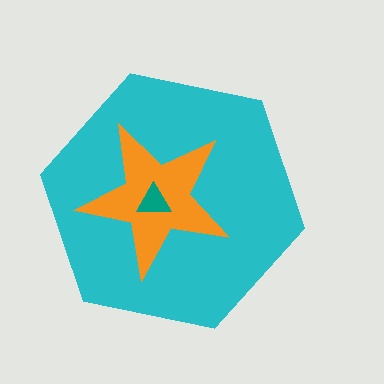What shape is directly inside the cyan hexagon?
The orange star.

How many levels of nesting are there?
3.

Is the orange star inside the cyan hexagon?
Yes.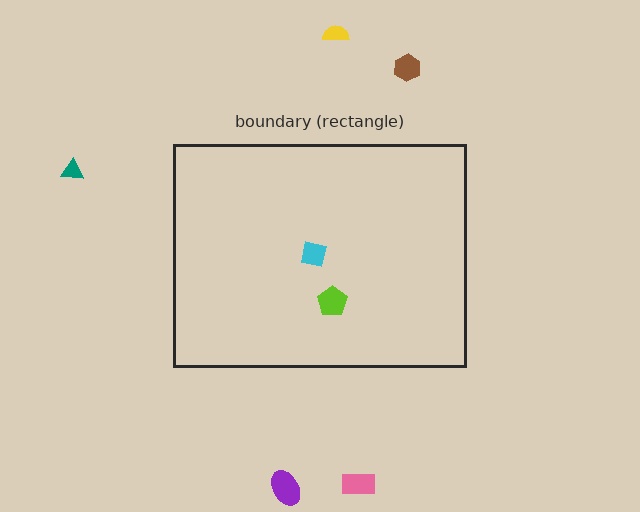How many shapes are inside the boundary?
2 inside, 5 outside.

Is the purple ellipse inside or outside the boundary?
Outside.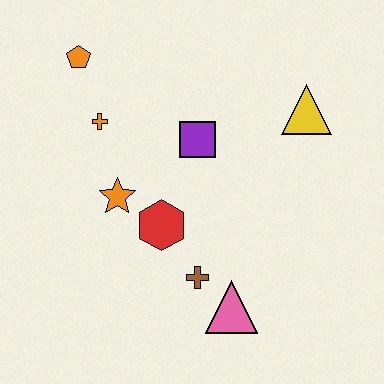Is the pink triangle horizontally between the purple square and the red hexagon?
No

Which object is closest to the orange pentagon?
The orange cross is closest to the orange pentagon.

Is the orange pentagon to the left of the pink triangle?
Yes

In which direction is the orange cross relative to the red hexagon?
The orange cross is above the red hexagon.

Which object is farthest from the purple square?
The pink triangle is farthest from the purple square.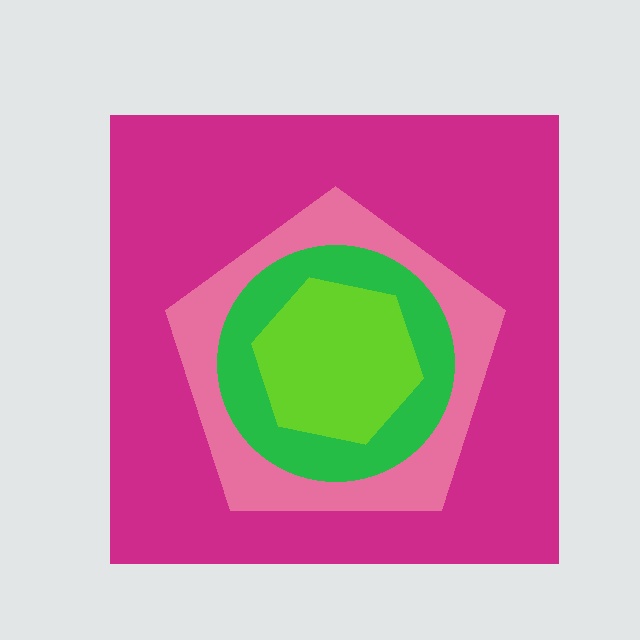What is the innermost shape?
The lime hexagon.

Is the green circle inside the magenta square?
Yes.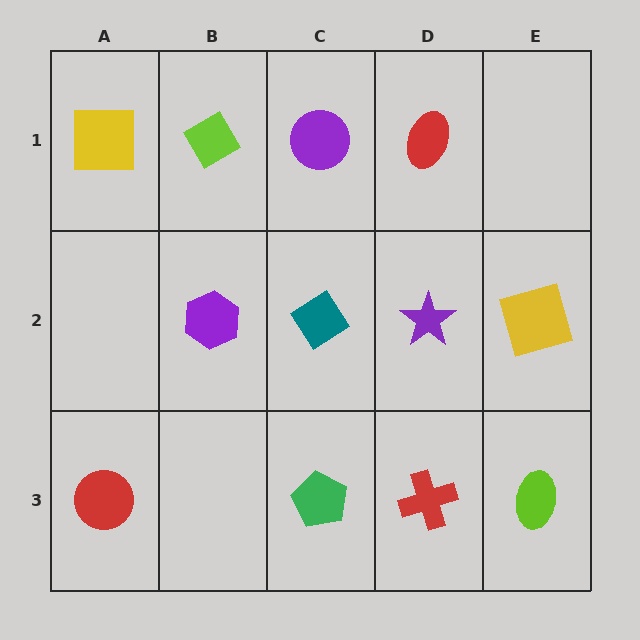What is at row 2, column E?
A yellow square.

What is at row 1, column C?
A purple circle.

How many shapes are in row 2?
4 shapes.